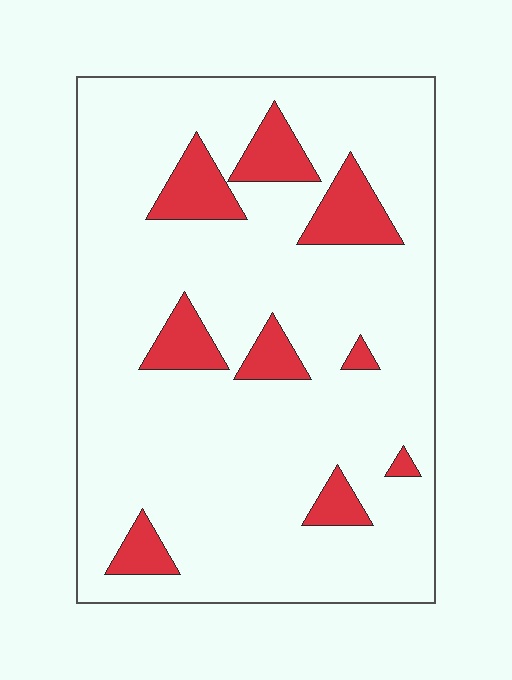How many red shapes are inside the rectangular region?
9.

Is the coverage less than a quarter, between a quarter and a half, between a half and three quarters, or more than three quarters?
Less than a quarter.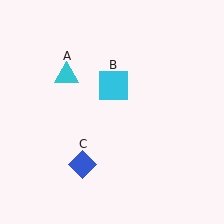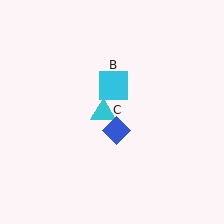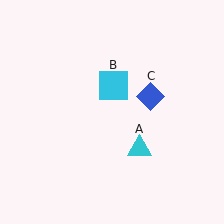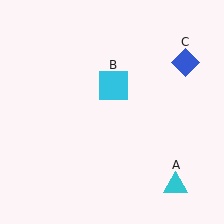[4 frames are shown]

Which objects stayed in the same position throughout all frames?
Cyan square (object B) remained stationary.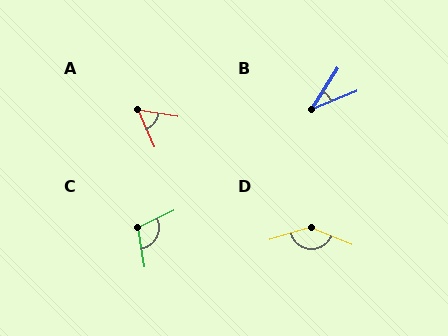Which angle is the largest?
D, at approximately 141 degrees.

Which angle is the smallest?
B, at approximately 35 degrees.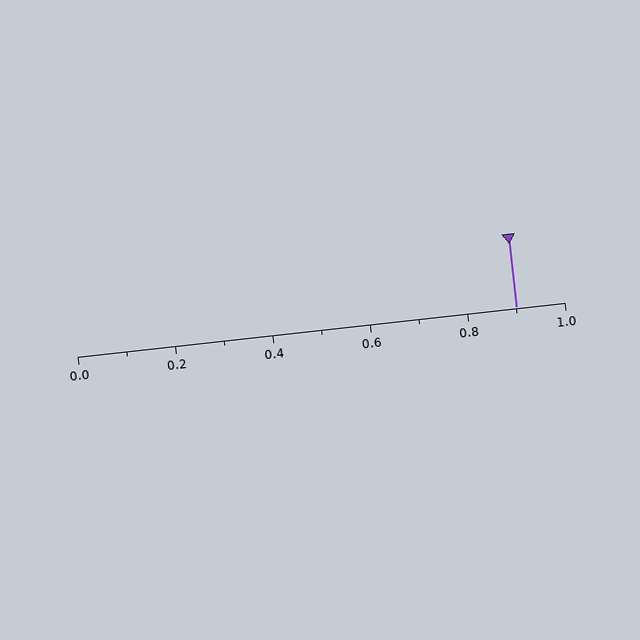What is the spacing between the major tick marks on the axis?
The major ticks are spaced 0.2 apart.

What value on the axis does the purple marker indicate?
The marker indicates approximately 0.9.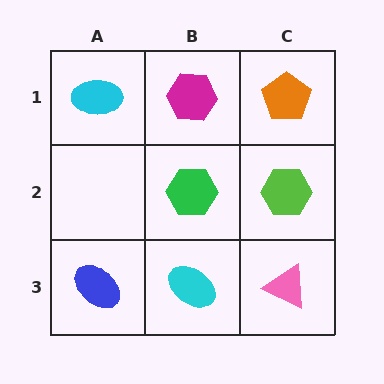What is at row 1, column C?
An orange pentagon.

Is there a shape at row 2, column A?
No, that cell is empty.